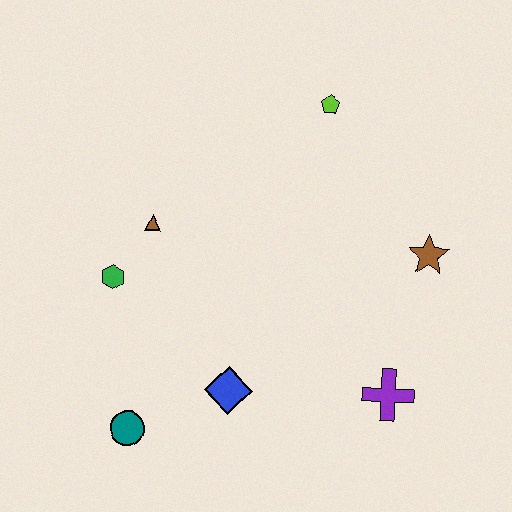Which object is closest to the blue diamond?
The teal circle is closest to the blue diamond.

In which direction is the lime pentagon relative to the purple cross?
The lime pentagon is above the purple cross.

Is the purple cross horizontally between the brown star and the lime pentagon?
Yes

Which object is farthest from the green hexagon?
The brown star is farthest from the green hexagon.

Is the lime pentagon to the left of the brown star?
Yes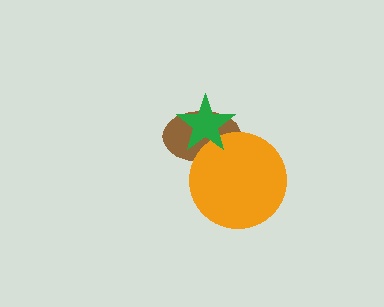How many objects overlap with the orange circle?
2 objects overlap with the orange circle.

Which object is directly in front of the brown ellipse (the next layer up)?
The orange circle is directly in front of the brown ellipse.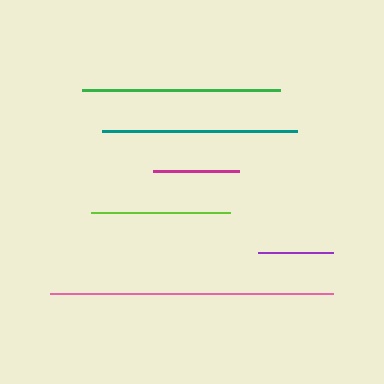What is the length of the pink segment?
The pink segment is approximately 284 pixels long.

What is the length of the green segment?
The green segment is approximately 197 pixels long.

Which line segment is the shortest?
The purple line is the shortest at approximately 75 pixels.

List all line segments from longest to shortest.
From longest to shortest: pink, green, teal, lime, magenta, purple.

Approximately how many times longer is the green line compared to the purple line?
The green line is approximately 2.6 times the length of the purple line.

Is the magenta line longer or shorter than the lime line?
The lime line is longer than the magenta line.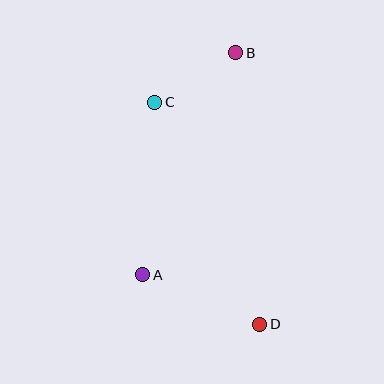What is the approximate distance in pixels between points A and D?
The distance between A and D is approximately 127 pixels.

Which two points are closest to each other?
Points B and C are closest to each other.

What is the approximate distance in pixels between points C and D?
The distance between C and D is approximately 246 pixels.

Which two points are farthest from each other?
Points B and D are farthest from each other.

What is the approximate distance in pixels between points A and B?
The distance between A and B is approximately 241 pixels.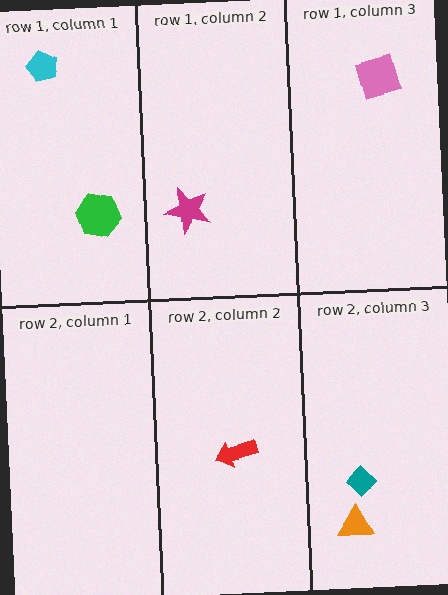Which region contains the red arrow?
The row 2, column 2 region.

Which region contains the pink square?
The row 1, column 3 region.